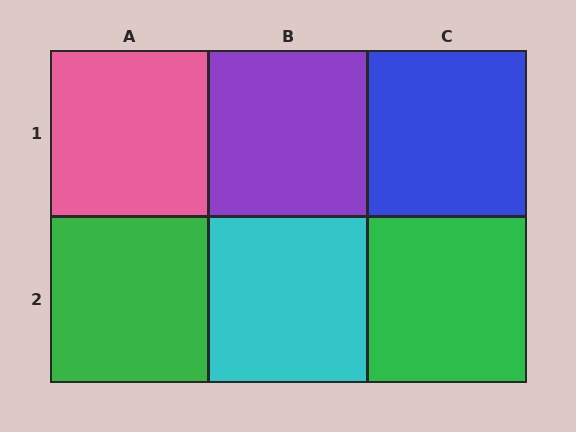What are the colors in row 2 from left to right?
Green, cyan, green.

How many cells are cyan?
1 cell is cyan.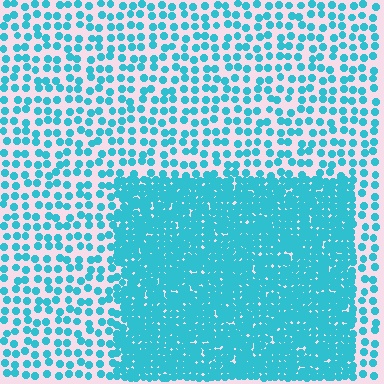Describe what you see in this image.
The image contains small cyan elements arranged at two different densities. A rectangle-shaped region is visible where the elements are more densely packed than the surrounding area.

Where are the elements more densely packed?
The elements are more densely packed inside the rectangle boundary.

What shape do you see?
I see a rectangle.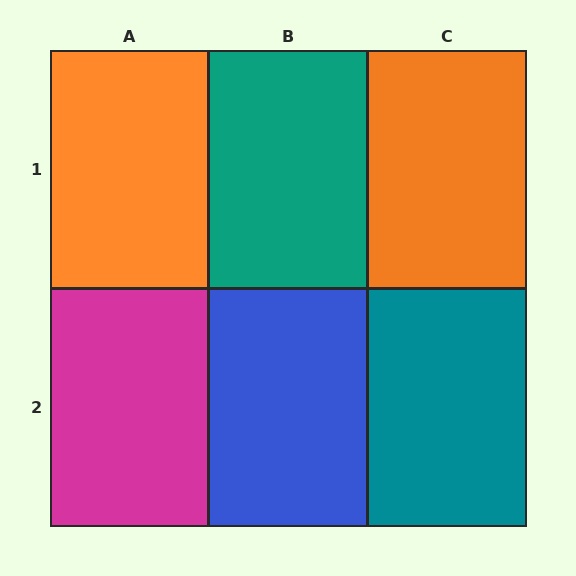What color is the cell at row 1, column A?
Orange.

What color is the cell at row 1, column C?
Orange.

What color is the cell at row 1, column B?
Teal.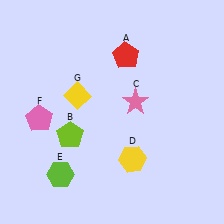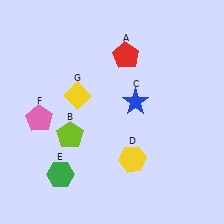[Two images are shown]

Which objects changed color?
C changed from pink to blue. E changed from lime to green.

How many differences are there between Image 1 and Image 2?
There are 2 differences between the two images.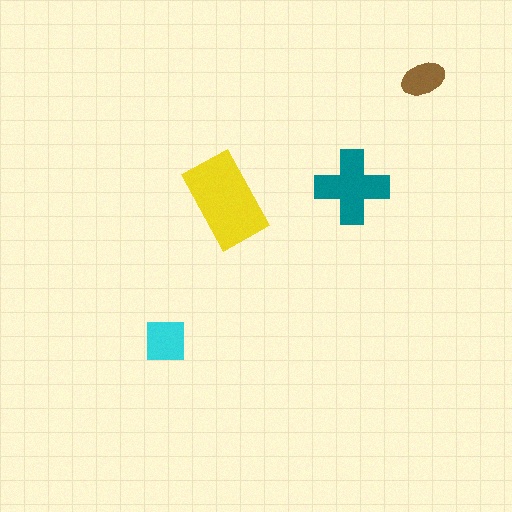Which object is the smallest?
The brown ellipse.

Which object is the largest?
The yellow rectangle.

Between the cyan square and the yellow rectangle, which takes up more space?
The yellow rectangle.